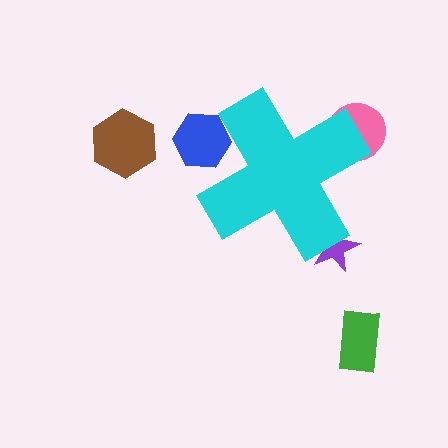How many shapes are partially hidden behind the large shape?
3 shapes are partially hidden.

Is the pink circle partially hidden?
Yes, the pink circle is partially hidden behind the cyan cross.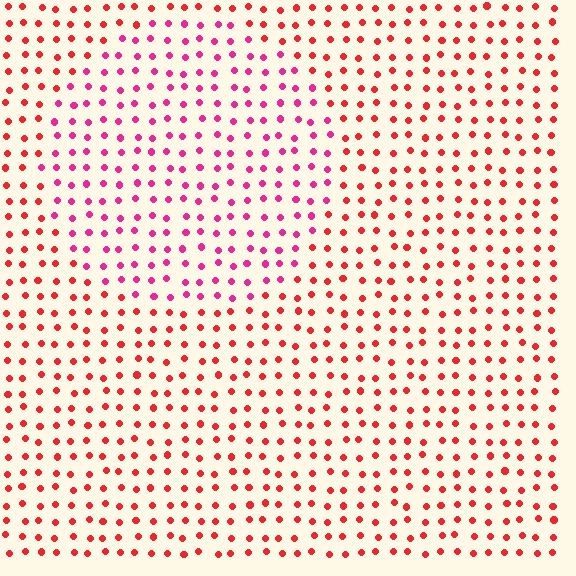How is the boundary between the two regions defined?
The boundary is defined purely by a slight shift in hue (about 33 degrees). Spacing, size, and orientation are identical on both sides.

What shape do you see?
I see a circle.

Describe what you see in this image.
The image is filled with small red elements in a uniform arrangement. A circle-shaped region is visible where the elements are tinted to a slightly different hue, forming a subtle color boundary.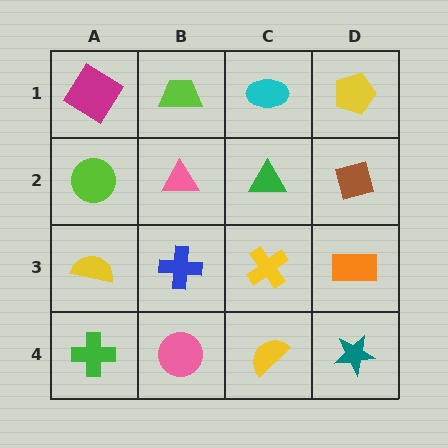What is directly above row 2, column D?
A yellow pentagon.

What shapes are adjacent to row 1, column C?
A green triangle (row 2, column C), a lime trapezoid (row 1, column B), a yellow pentagon (row 1, column D).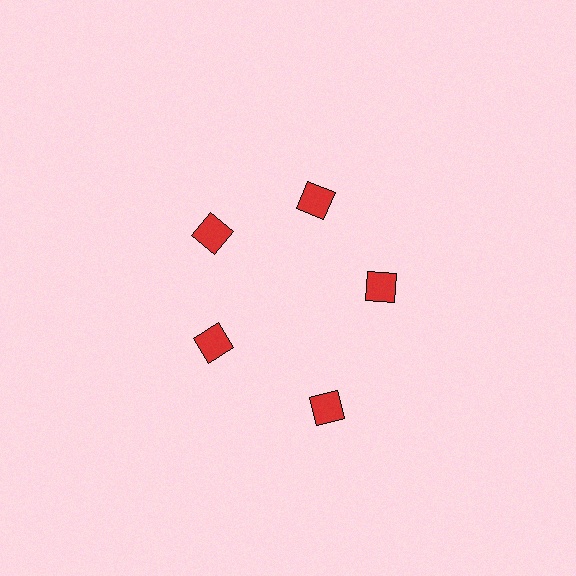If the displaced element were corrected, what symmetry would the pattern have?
It would have 5-fold rotational symmetry — the pattern would map onto itself every 72 degrees.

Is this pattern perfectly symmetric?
No. The 5 red diamonds are arranged in a ring, but one element near the 5 o'clock position is pushed outward from the center, breaking the 5-fold rotational symmetry.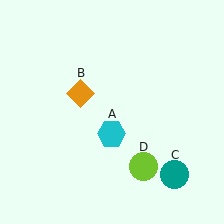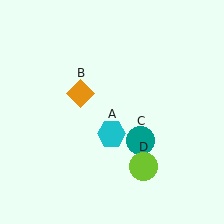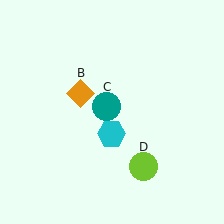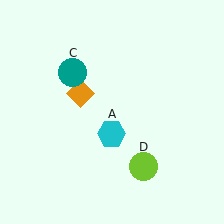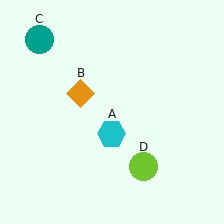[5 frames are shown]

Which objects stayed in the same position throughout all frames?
Cyan hexagon (object A) and orange diamond (object B) and lime circle (object D) remained stationary.